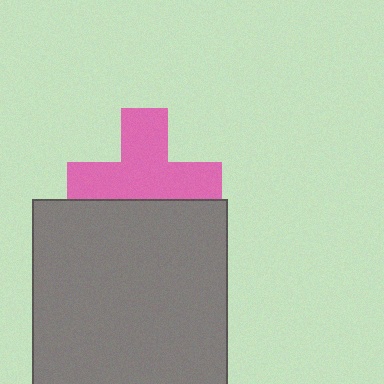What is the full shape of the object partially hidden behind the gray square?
The partially hidden object is a pink cross.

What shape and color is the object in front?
The object in front is a gray square.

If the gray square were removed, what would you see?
You would see the complete pink cross.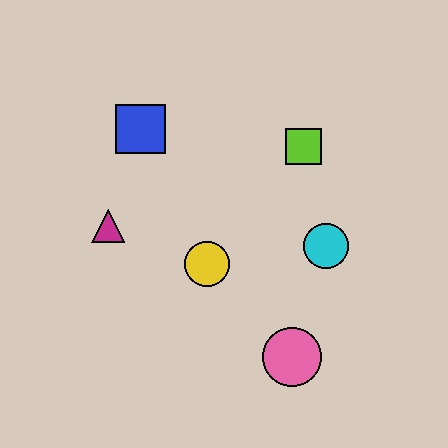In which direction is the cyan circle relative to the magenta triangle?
The cyan circle is to the right of the magenta triangle.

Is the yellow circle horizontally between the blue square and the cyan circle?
Yes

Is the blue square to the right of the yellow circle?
No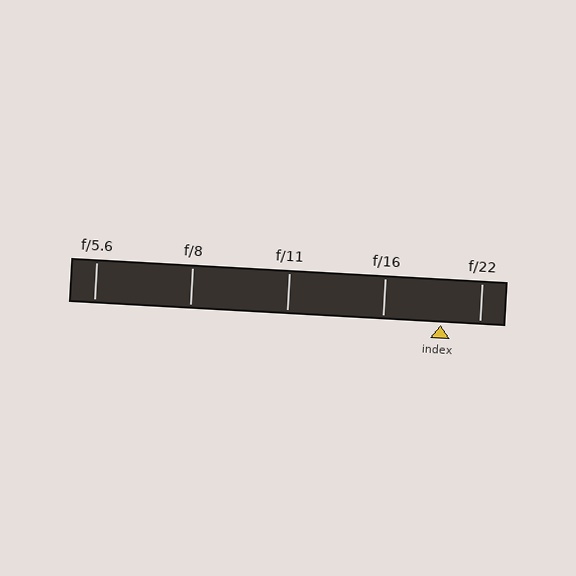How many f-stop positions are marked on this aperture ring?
There are 5 f-stop positions marked.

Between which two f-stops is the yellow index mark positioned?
The index mark is between f/16 and f/22.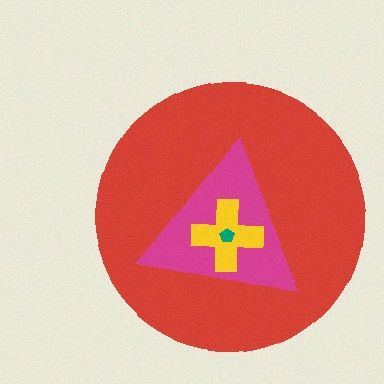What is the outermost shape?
The red circle.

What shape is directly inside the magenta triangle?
The yellow cross.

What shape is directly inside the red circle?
The magenta triangle.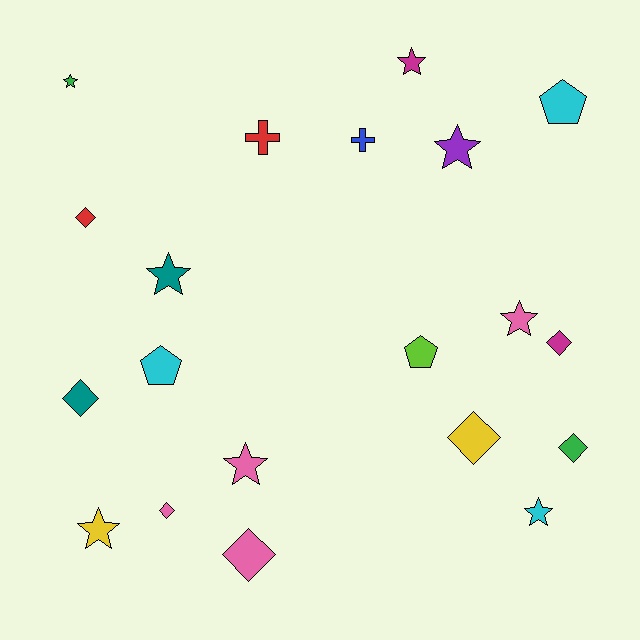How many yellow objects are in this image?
There are 2 yellow objects.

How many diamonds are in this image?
There are 7 diamonds.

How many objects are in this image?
There are 20 objects.